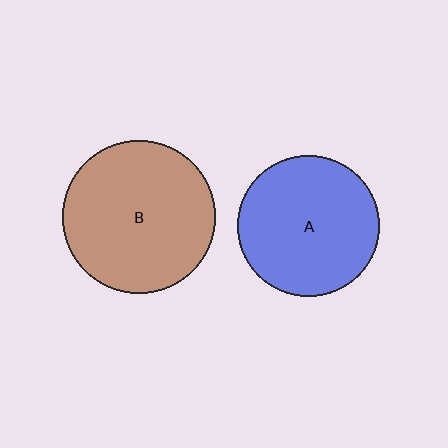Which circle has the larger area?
Circle B (brown).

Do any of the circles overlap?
No, none of the circles overlap.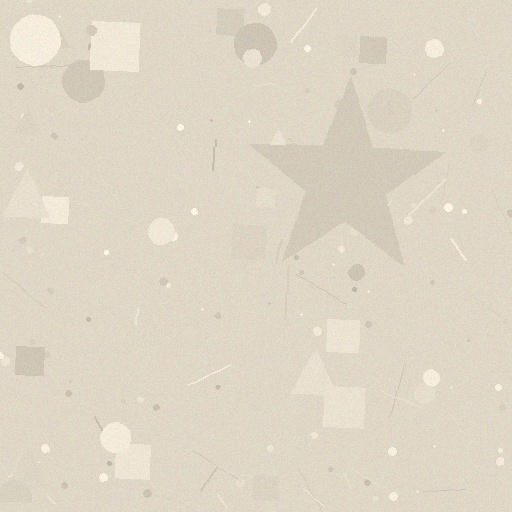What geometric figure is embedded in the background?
A star is embedded in the background.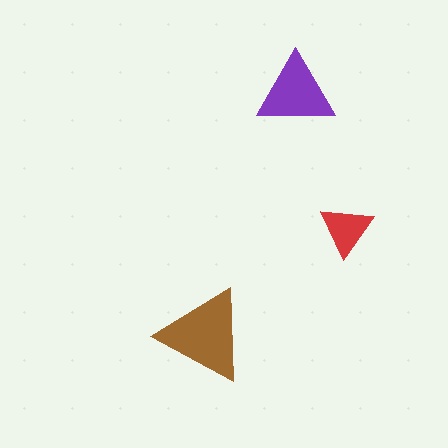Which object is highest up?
The purple triangle is topmost.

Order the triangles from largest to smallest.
the brown one, the purple one, the red one.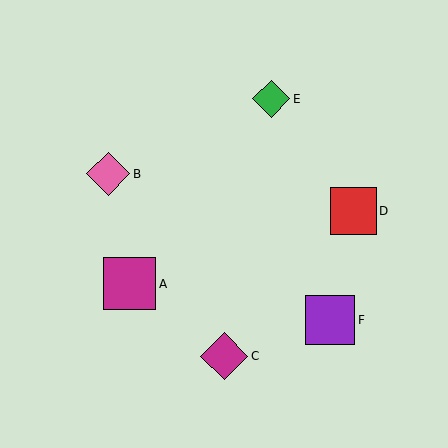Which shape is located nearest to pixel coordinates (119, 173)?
The pink diamond (labeled B) at (108, 174) is nearest to that location.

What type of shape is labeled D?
Shape D is a red square.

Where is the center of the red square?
The center of the red square is at (353, 211).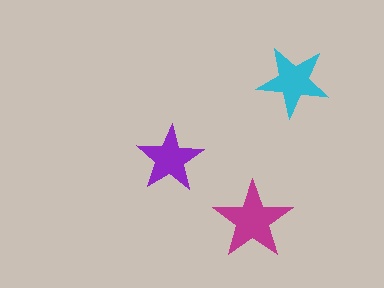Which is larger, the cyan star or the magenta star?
The magenta one.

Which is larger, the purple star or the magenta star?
The magenta one.